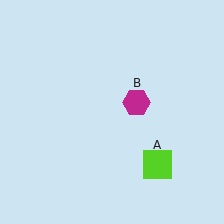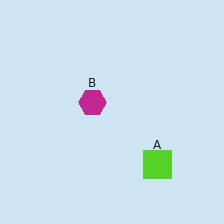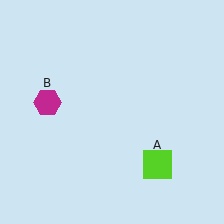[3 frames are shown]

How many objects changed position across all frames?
1 object changed position: magenta hexagon (object B).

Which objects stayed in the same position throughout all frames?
Lime square (object A) remained stationary.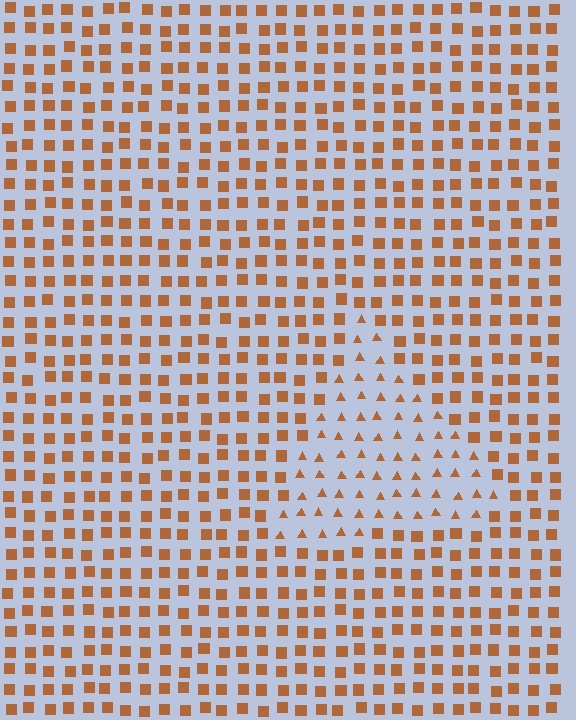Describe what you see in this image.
The image is filled with small brown elements arranged in a uniform grid. A triangle-shaped region contains triangles, while the surrounding area contains squares. The boundary is defined purely by the change in element shape.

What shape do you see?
I see a triangle.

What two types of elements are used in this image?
The image uses triangles inside the triangle region and squares outside it.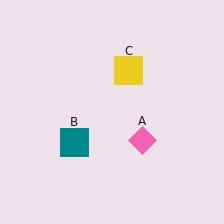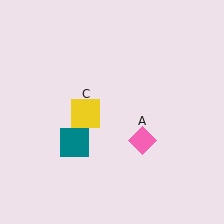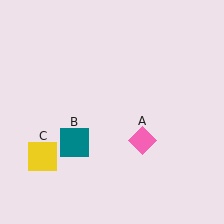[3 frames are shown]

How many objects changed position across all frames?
1 object changed position: yellow square (object C).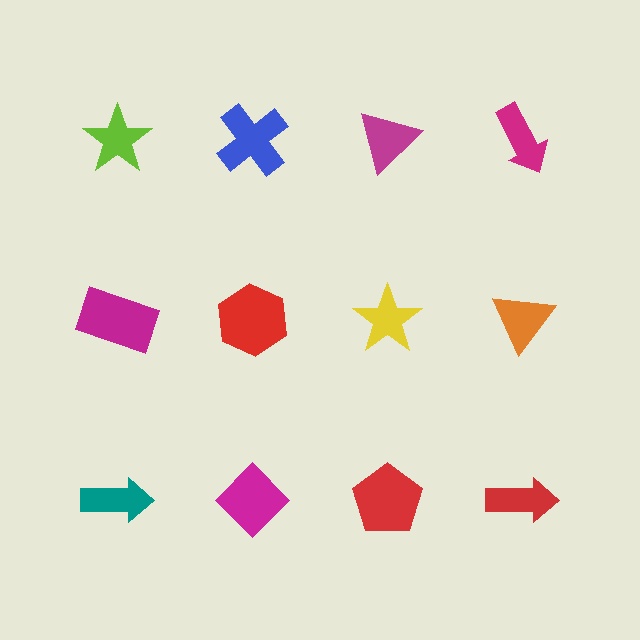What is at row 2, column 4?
An orange triangle.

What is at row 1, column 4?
A magenta arrow.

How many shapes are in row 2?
4 shapes.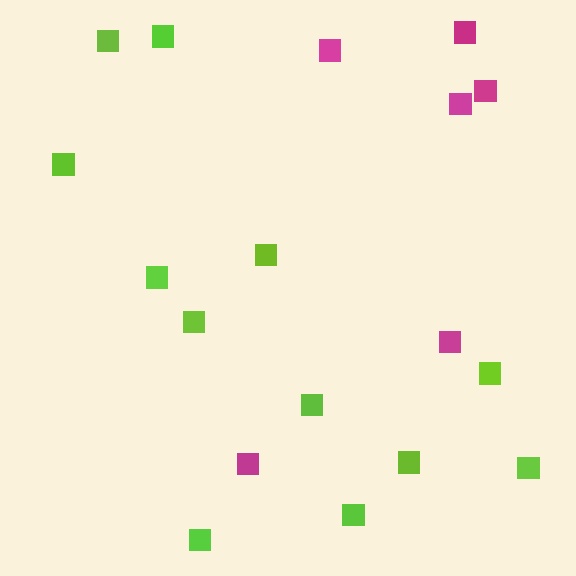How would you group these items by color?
There are 2 groups: one group of lime squares (12) and one group of magenta squares (6).